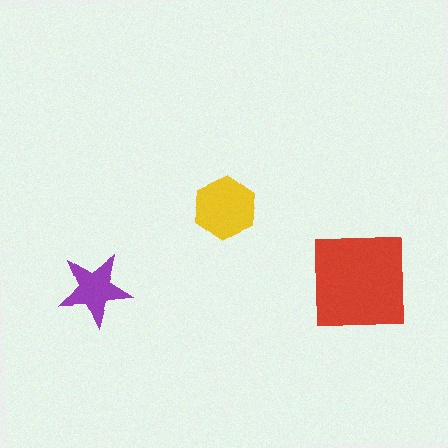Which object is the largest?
The red square.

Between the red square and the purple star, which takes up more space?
The red square.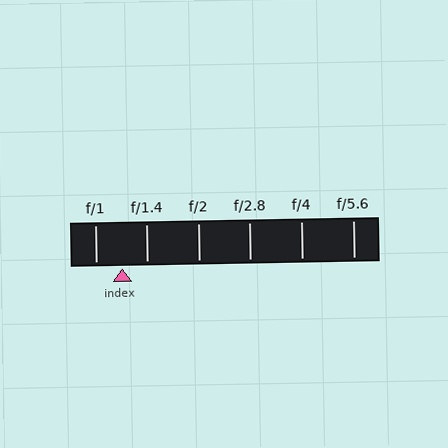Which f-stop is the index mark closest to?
The index mark is closest to f/1.4.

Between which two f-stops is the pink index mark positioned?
The index mark is between f/1 and f/1.4.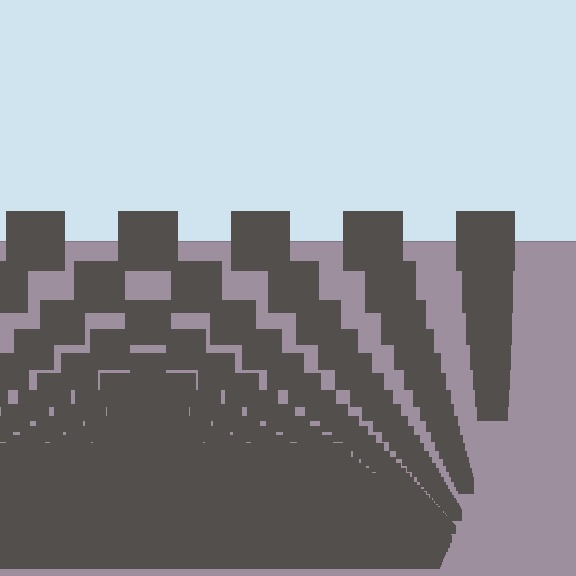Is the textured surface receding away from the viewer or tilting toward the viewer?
The surface appears to tilt toward the viewer. Texture elements get larger and sparser toward the top.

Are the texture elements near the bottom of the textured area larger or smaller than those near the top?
Smaller. The gradient is inverted — elements near the bottom are smaller and denser.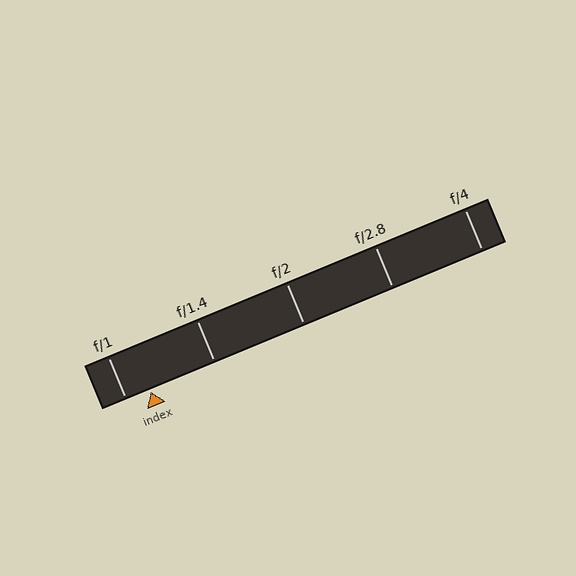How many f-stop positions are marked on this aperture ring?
There are 5 f-stop positions marked.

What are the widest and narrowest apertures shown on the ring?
The widest aperture shown is f/1 and the narrowest is f/4.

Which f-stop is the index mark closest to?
The index mark is closest to f/1.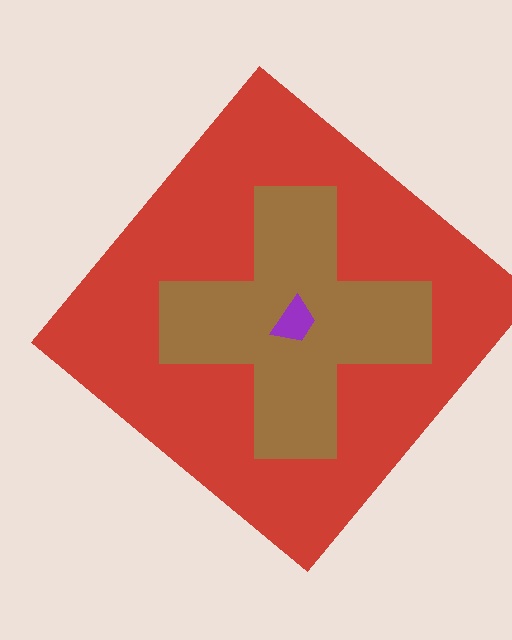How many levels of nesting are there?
3.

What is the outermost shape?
The red diamond.